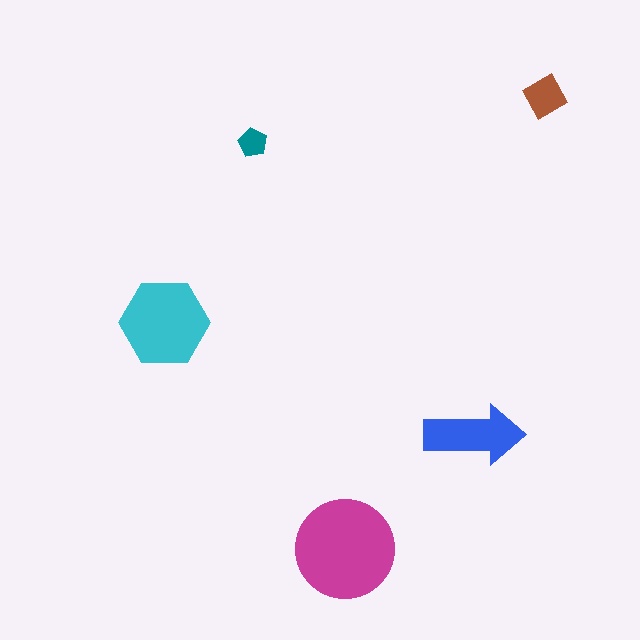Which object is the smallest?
The teal pentagon.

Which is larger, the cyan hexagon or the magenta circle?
The magenta circle.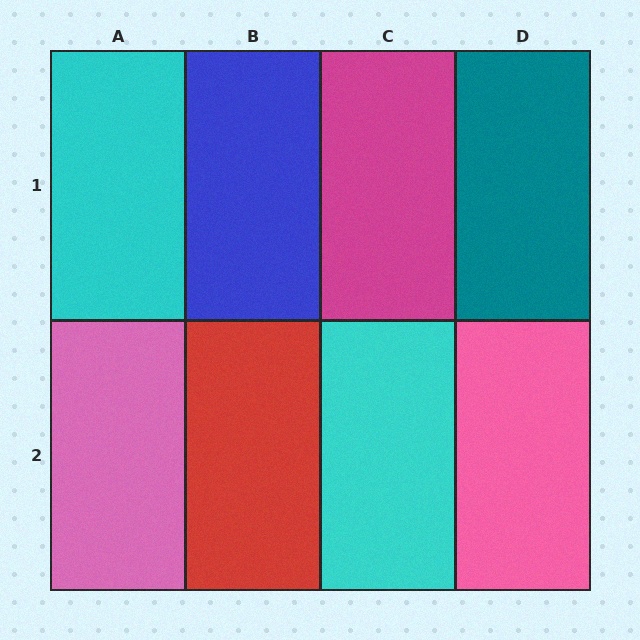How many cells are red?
1 cell is red.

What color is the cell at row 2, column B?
Red.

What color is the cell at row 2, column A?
Pink.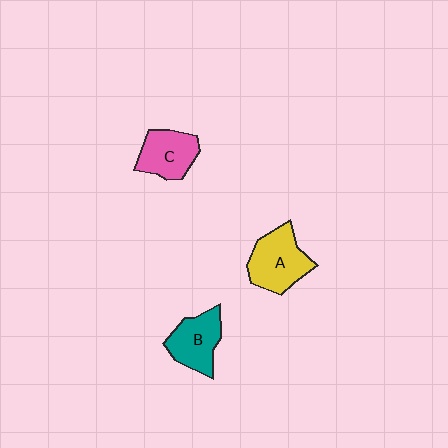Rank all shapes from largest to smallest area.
From largest to smallest: A (yellow), B (teal), C (pink).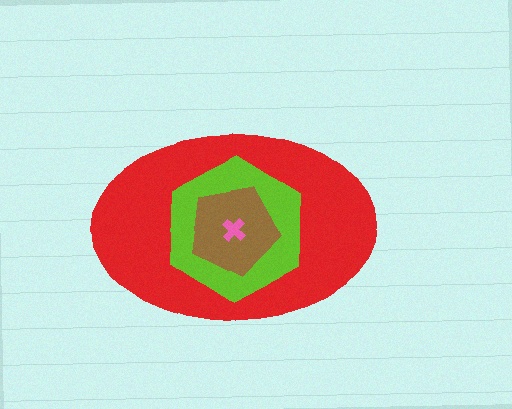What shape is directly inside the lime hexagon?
The brown pentagon.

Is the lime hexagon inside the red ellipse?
Yes.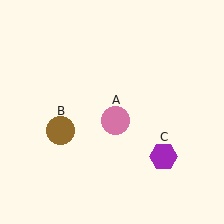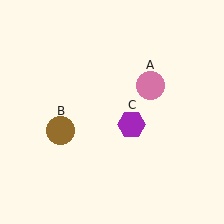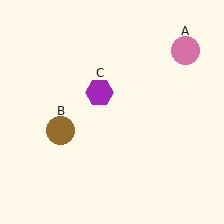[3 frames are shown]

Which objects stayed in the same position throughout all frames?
Brown circle (object B) remained stationary.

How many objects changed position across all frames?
2 objects changed position: pink circle (object A), purple hexagon (object C).